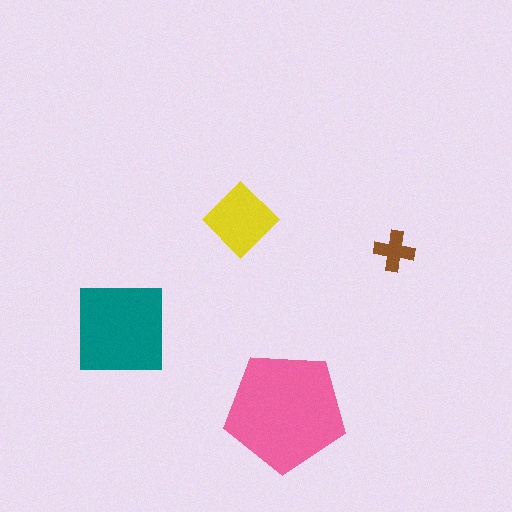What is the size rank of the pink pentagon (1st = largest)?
1st.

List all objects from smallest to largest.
The brown cross, the yellow diamond, the teal square, the pink pentagon.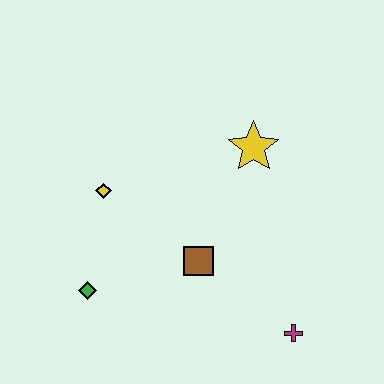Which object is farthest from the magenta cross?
The yellow diamond is farthest from the magenta cross.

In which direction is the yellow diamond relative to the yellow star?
The yellow diamond is to the left of the yellow star.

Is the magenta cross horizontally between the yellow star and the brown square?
No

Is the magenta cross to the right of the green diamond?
Yes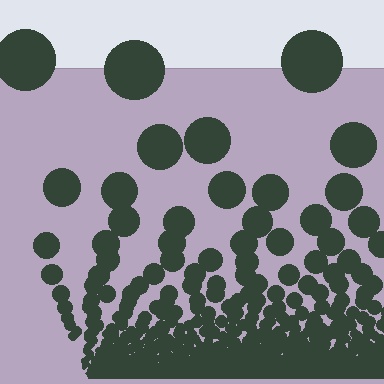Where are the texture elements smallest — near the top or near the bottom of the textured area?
Near the bottom.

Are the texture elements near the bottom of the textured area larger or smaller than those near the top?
Smaller. The gradient is inverted — elements near the bottom are smaller and denser.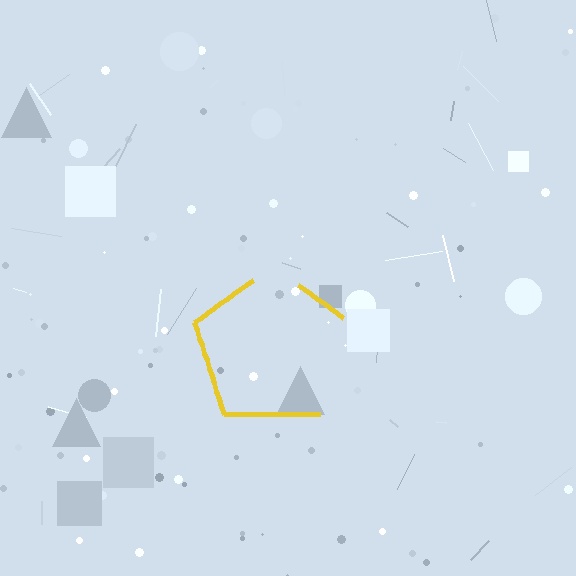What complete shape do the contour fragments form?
The contour fragments form a pentagon.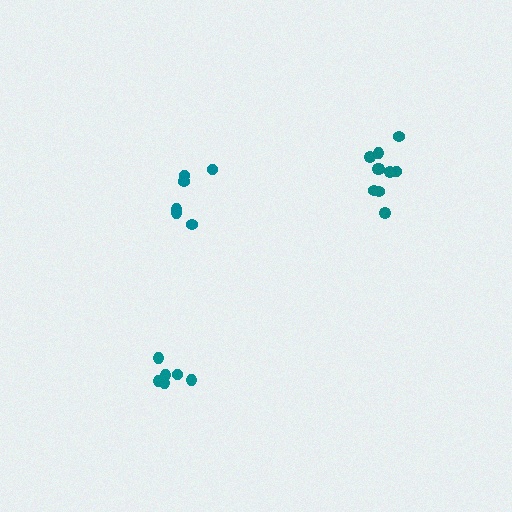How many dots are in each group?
Group 1: 10 dots, Group 2: 6 dots, Group 3: 6 dots (22 total).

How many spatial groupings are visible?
There are 3 spatial groupings.